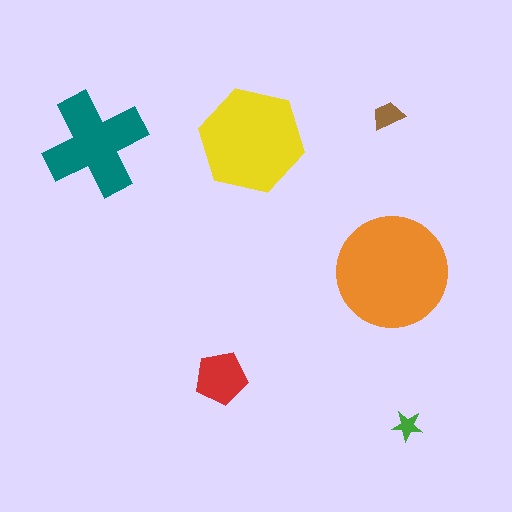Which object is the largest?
The orange circle.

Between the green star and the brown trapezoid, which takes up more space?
The brown trapezoid.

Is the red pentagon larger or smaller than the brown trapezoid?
Larger.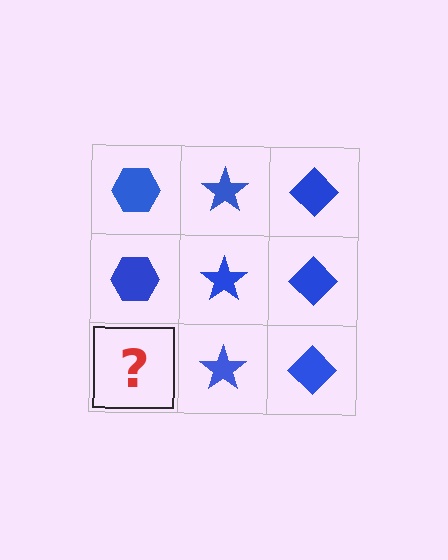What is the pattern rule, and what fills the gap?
The rule is that each column has a consistent shape. The gap should be filled with a blue hexagon.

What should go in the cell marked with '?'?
The missing cell should contain a blue hexagon.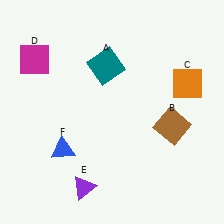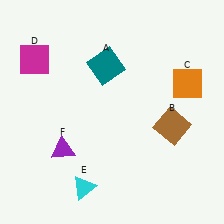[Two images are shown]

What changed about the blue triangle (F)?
In Image 1, F is blue. In Image 2, it changed to purple.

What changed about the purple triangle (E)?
In Image 1, E is purple. In Image 2, it changed to cyan.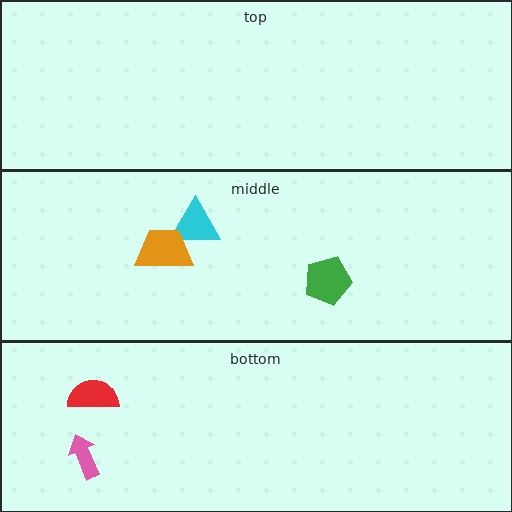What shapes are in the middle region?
The green pentagon, the cyan triangle, the orange trapezoid.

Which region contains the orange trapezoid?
The middle region.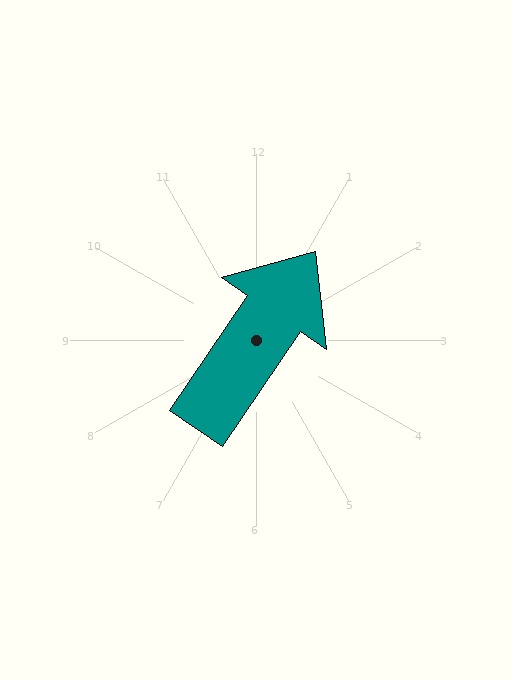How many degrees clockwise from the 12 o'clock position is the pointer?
Approximately 34 degrees.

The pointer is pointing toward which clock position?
Roughly 1 o'clock.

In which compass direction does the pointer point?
Northeast.